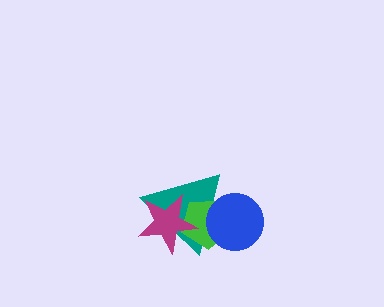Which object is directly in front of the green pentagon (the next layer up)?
The magenta star is directly in front of the green pentagon.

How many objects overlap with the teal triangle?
3 objects overlap with the teal triangle.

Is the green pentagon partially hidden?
Yes, it is partially covered by another shape.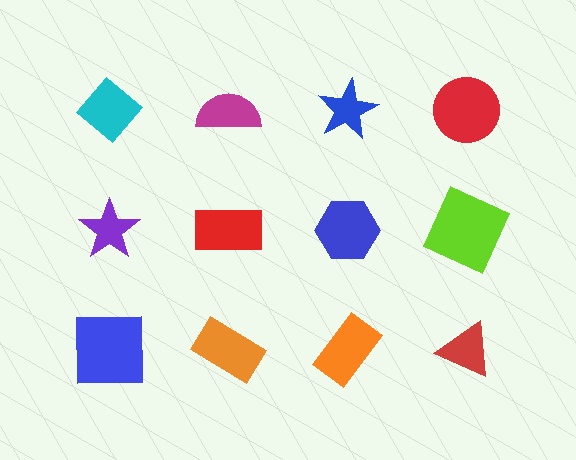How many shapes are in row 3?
4 shapes.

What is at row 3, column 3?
An orange rectangle.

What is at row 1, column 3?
A blue star.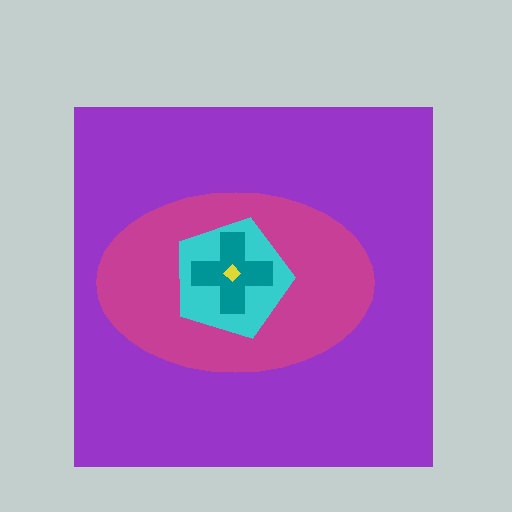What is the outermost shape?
The purple square.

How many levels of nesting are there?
5.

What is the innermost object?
The yellow diamond.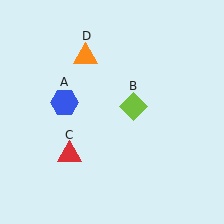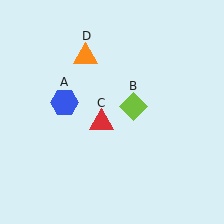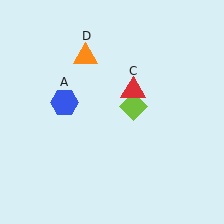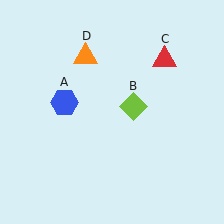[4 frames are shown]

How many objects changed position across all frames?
1 object changed position: red triangle (object C).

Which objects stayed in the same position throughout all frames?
Blue hexagon (object A) and lime diamond (object B) and orange triangle (object D) remained stationary.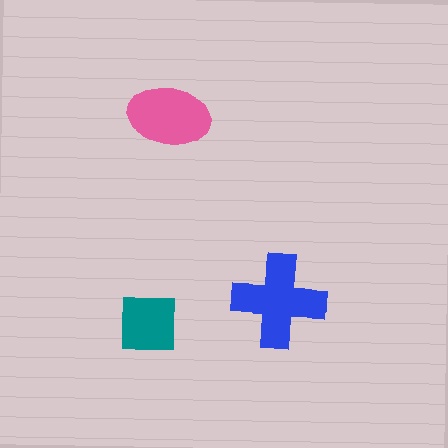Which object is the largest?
The blue cross.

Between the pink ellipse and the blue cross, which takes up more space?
The blue cross.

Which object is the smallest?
The teal square.